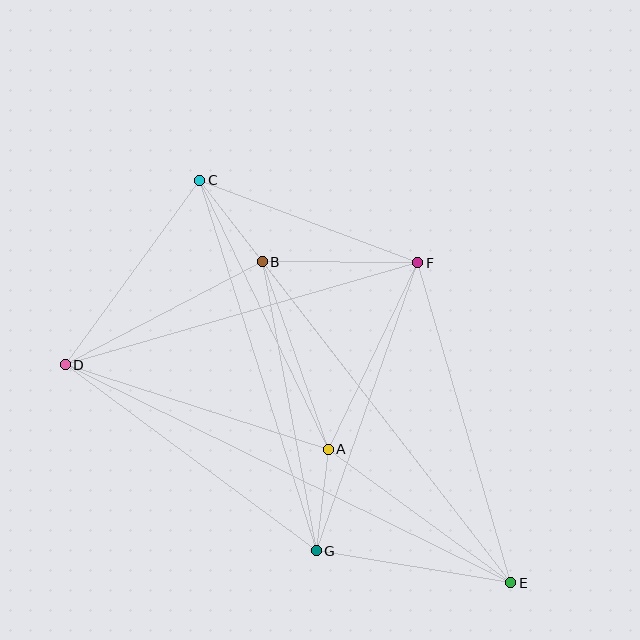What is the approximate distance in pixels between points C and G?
The distance between C and G is approximately 388 pixels.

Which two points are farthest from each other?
Points C and E are farthest from each other.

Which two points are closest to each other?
Points A and G are closest to each other.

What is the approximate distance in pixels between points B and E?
The distance between B and E is approximately 406 pixels.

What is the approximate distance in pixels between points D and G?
The distance between D and G is approximately 313 pixels.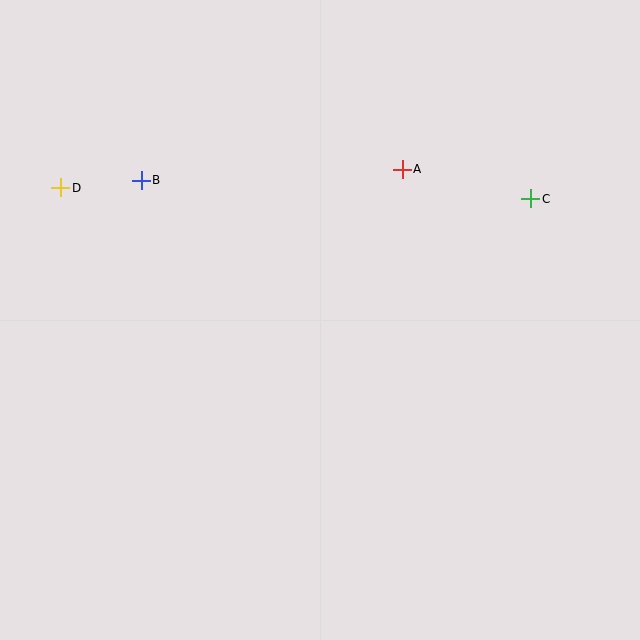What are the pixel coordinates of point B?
Point B is at (141, 180).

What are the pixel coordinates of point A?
Point A is at (402, 169).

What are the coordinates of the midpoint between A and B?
The midpoint between A and B is at (272, 175).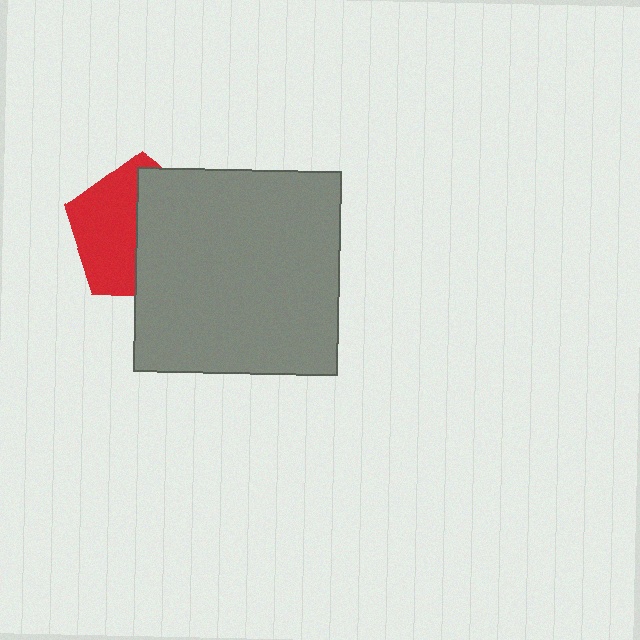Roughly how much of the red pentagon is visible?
About half of it is visible (roughly 47%).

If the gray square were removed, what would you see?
You would see the complete red pentagon.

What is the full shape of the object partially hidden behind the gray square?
The partially hidden object is a red pentagon.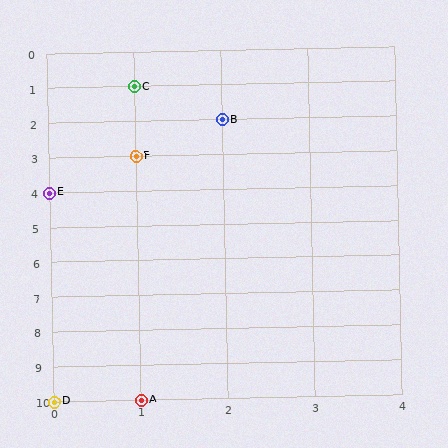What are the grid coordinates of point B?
Point B is at grid coordinates (2, 2).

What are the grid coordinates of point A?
Point A is at grid coordinates (1, 10).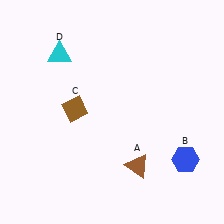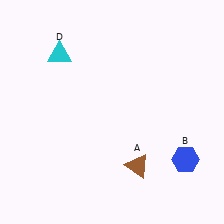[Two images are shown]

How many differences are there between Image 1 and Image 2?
There is 1 difference between the two images.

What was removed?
The brown diamond (C) was removed in Image 2.